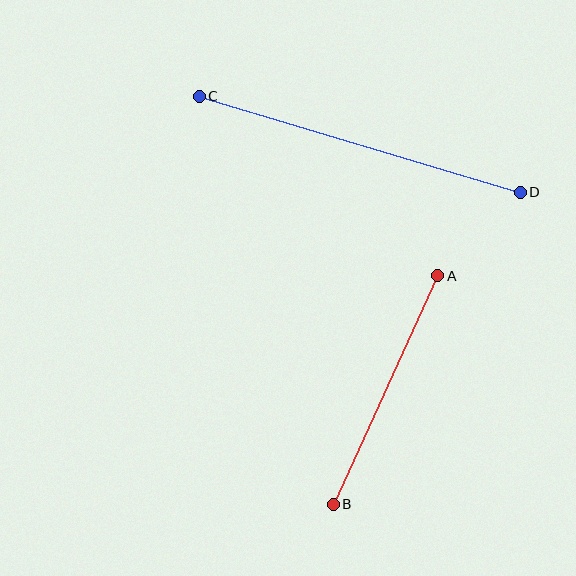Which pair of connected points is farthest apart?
Points C and D are farthest apart.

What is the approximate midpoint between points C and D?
The midpoint is at approximately (360, 144) pixels.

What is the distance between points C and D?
The distance is approximately 335 pixels.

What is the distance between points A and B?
The distance is approximately 251 pixels.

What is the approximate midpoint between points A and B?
The midpoint is at approximately (385, 390) pixels.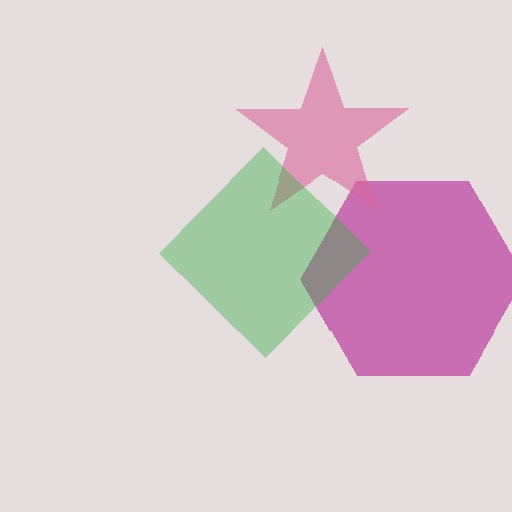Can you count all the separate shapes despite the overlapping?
Yes, there are 3 separate shapes.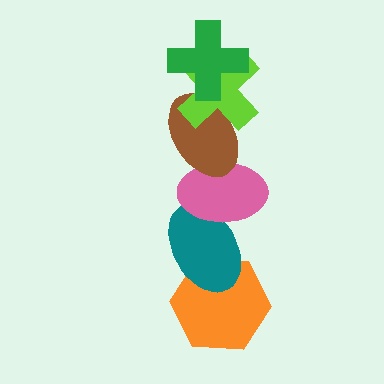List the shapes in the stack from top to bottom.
From top to bottom: the green cross, the lime cross, the brown ellipse, the pink ellipse, the teal ellipse, the orange hexagon.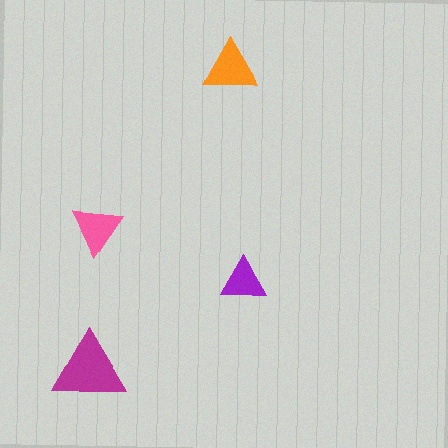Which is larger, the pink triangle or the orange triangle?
The orange one.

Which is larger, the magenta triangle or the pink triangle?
The magenta one.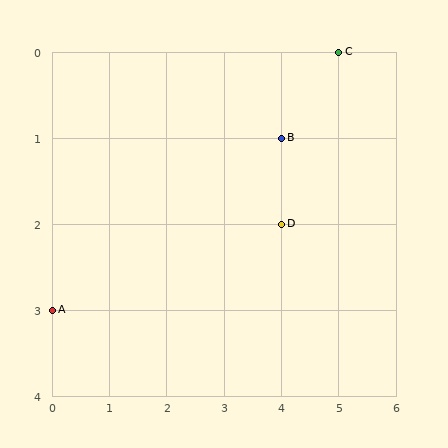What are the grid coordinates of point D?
Point D is at grid coordinates (4, 2).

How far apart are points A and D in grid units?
Points A and D are 4 columns and 1 row apart (about 4.1 grid units diagonally).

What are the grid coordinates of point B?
Point B is at grid coordinates (4, 1).